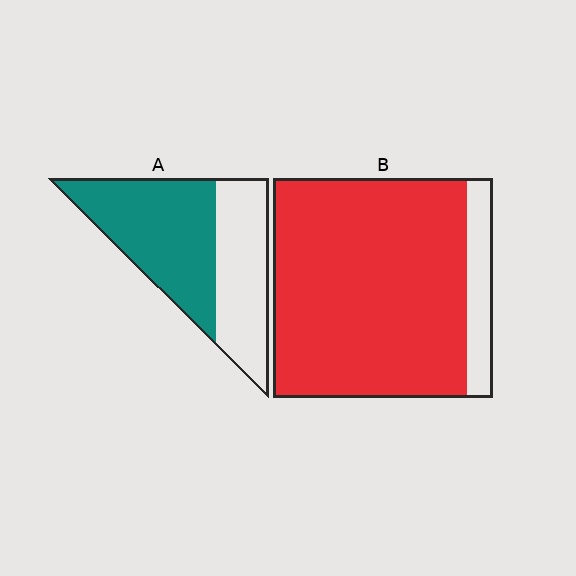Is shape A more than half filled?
Yes.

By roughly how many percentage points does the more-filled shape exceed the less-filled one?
By roughly 30 percentage points (B over A).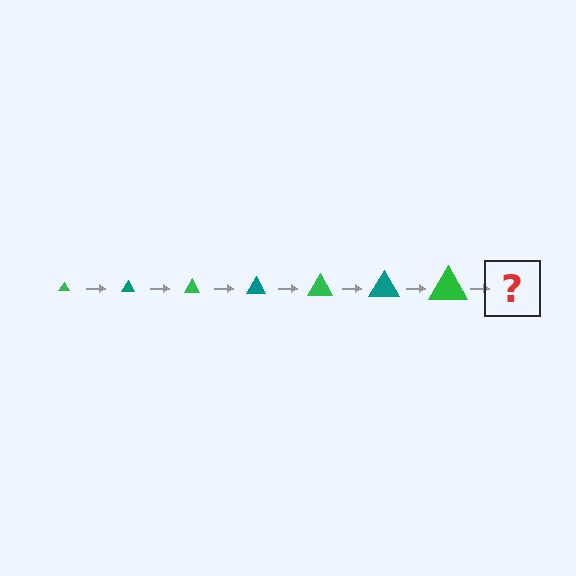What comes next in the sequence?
The next element should be a teal triangle, larger than the previous one.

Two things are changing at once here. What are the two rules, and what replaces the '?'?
The two rules are that the triangle grows larger each step and the color cycles through green and teal. The '?' should be a teal triangle, larger than the previous one.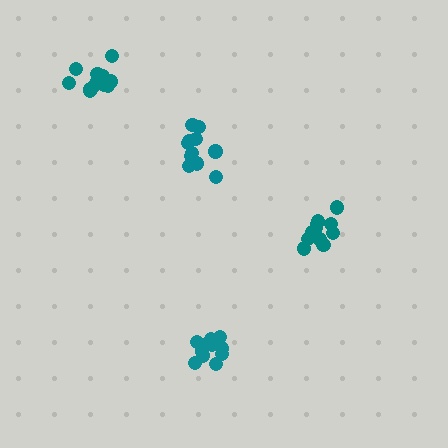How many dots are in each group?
Group 1: 11 dots, Group 2: 11 dots, Group 3: 12 dots, Group 4: 13 dots (47 total).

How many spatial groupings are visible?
There are 4 spatial groupings.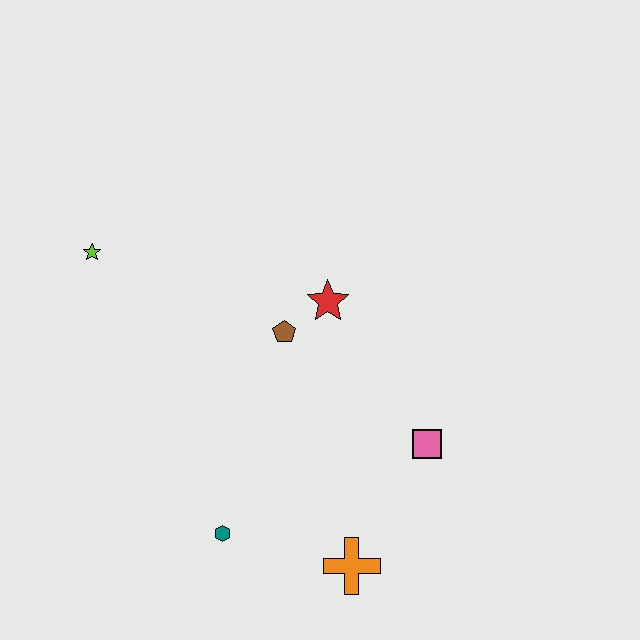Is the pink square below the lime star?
Yes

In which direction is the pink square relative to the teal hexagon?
The pink square is to the right of the teal hexagon.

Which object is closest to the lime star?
The brown pentagon is closest to the lime star.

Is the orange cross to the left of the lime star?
No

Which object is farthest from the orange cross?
The lime star is farthest from the orange cross.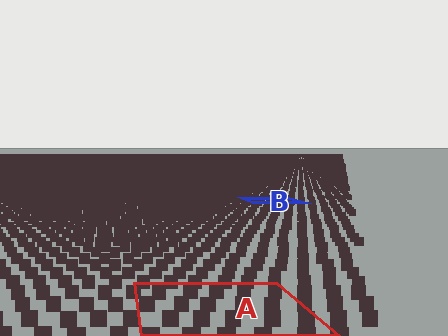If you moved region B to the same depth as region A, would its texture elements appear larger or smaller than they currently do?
They would appear larger. At a closer depth, the same texture elements are projected at a bigger on-screen size.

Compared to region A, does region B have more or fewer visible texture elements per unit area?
Region B has more texture elements per unit area — they are packed more densely because it is farther away.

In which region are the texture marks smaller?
The texture marks are smaller in region B, because it is farther away.